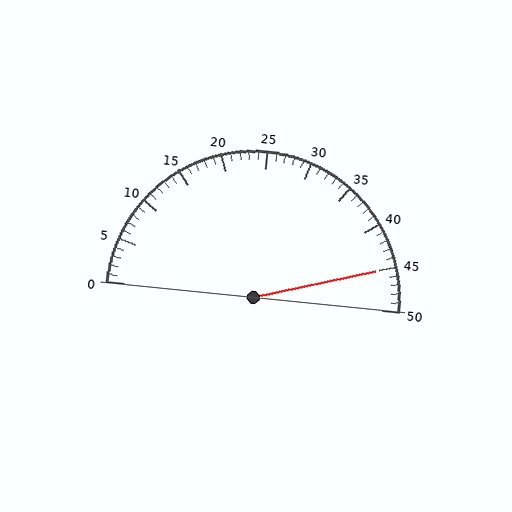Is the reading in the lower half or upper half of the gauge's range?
The reading is in the upper half of the range (0 to 50).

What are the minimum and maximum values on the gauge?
The gauge ranges from 0 to 50.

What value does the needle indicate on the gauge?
The needle indicates approximately 45.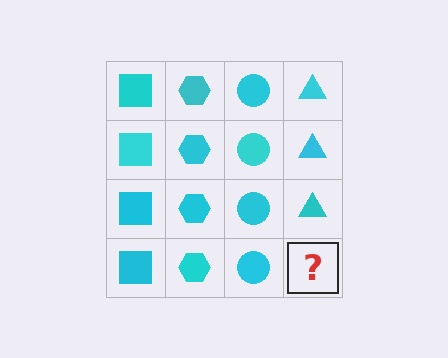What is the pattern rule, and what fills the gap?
The rule is that each column has a consistent shape. The gap should be filled with a cyan triangle.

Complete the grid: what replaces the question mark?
The question mark should be replaced with a cyan triangle.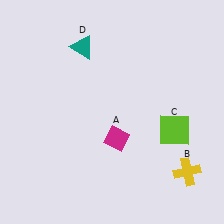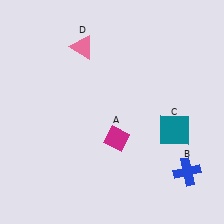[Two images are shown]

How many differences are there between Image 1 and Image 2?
There are 3 differences between the two images.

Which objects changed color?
B changed from yellow to blue. C changed from lime to teal. D changed from teal to pink.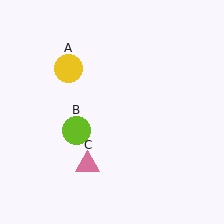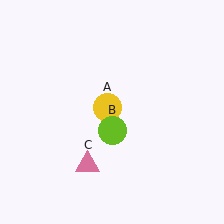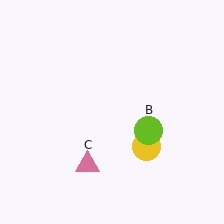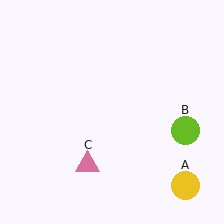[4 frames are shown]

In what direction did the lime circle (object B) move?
The lime circle (object B) moved right.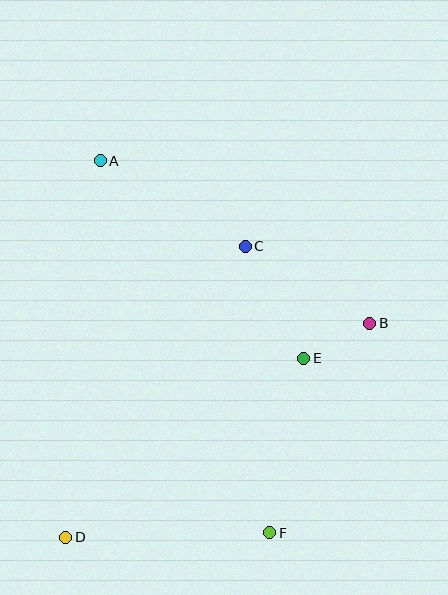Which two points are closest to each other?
Points B and E are closest to each other.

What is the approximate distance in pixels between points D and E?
The distance between D and E is approximately 298 pixels.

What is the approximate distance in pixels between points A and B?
The distance between A and B is approximately 314 pixels.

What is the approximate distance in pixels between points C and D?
The distance between C and D is approximately 342 pixels.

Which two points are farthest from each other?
Points A and F are farthest from each other.